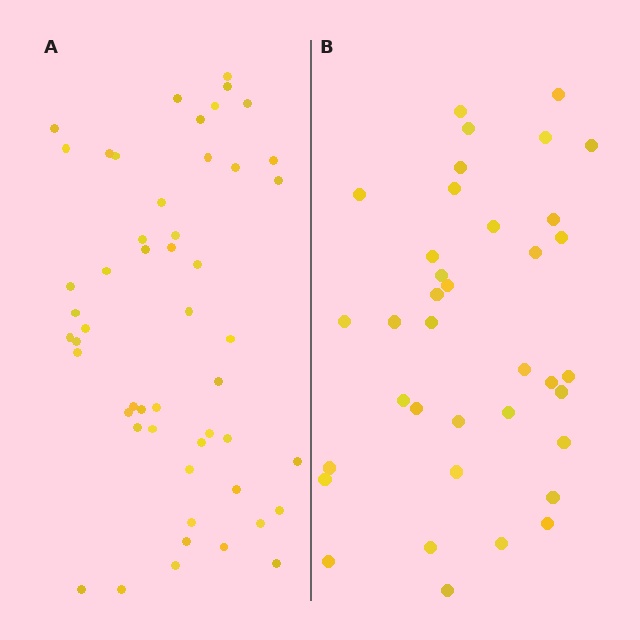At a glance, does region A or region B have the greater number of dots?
Region A (the left region) has more dots.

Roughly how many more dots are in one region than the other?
Region A has approximately 15 more dots than region B.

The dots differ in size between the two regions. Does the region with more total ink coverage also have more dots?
No. Region B has more total ink coverage because its dots are larger, but region A actually contains more individual dots. Total area can be misleading — the number of items is what matters here.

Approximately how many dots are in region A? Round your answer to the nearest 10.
About 50 dots. (The exact count is 51, which rounds to 50.)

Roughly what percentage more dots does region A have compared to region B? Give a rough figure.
About 40% more.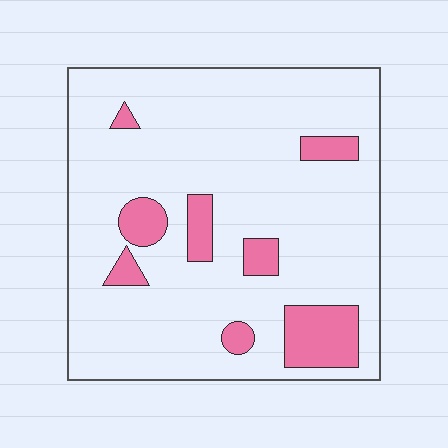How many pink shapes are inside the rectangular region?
8.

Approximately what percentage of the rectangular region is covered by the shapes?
Approximately 15%.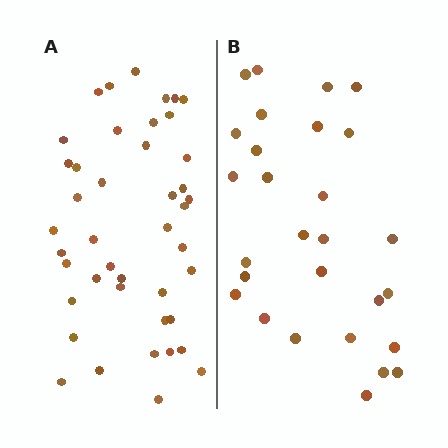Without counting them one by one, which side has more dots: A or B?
Region A (the left region) has more dots.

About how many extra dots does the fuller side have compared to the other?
Region A has approximately 15 more dots than region B.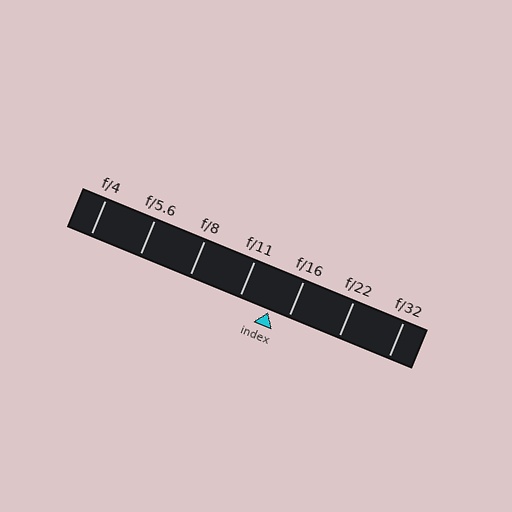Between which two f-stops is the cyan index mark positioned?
The index mark is between f/11 and f/16.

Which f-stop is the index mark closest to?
The index mark is closest to f/16.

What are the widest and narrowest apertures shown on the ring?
The widest aperture shown is f/4 and the narrowest is f/32.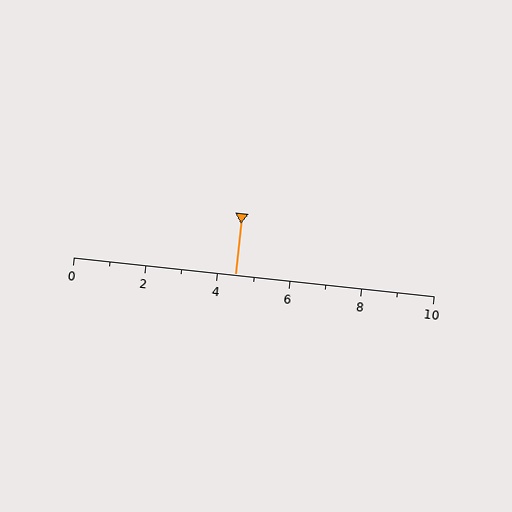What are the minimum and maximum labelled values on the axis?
The axis runs from 0 to 10.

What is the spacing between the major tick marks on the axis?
The major ticks are spaced 2 apart.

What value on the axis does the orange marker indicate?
The marker indicates approximately 4.5.